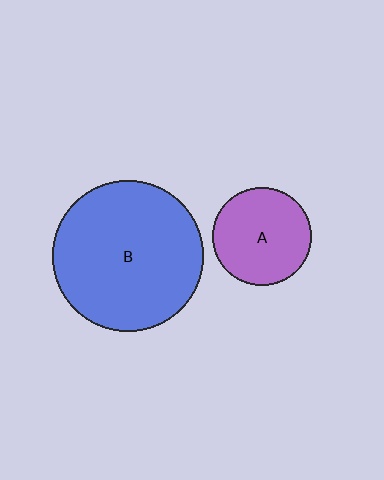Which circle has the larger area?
Circle B (blue).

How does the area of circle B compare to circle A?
Approximately 2.4 times.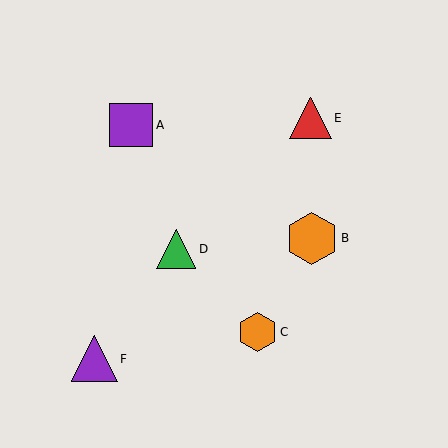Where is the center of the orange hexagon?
The center of the orange hexagon is at (312, 238).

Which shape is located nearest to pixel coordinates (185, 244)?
The green triangle (labeled D) at (176, 249) is nearest to that location.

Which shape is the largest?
The orange hexagon (labeled B) is the largest.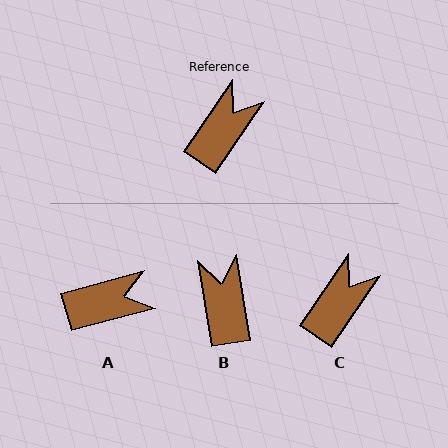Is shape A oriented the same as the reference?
No, it is off by about 40 degrees.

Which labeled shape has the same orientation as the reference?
C.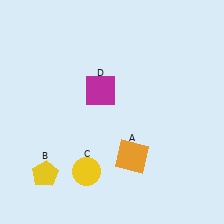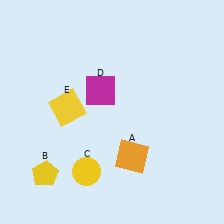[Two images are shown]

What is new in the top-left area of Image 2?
A yellow square (E) was added in the top-left area of Image 2.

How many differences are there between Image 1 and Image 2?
There is 1 difference between the two images.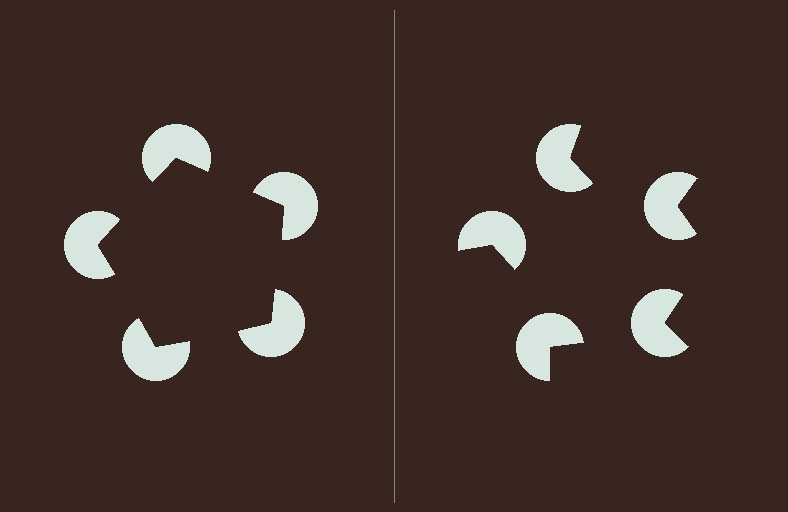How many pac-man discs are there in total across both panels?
10 — 5 on each side.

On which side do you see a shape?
An illusory pentagon appears on the left side. On the right side the wedge cuts are rotated, so no coherent shape forms.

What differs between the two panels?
The pac-man discs are positioned identically on both sides; only the wedge orientations differ. On the left they align to a pentagon; on the right they are misaligned.